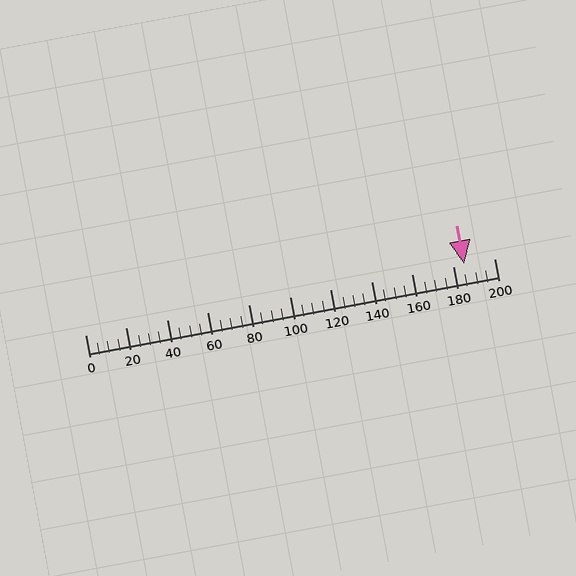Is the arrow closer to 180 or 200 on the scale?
The arrow is closer to 180.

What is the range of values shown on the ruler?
The ruler shows values from 0 to 200.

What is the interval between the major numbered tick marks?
The major tick marks are spaced 20 units apart.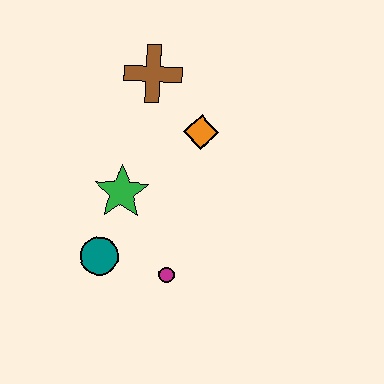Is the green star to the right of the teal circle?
Yes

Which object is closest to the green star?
The teal circle is closest to the green star.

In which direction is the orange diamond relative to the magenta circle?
The orange diamond is above the magenta circle.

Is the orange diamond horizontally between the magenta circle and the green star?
No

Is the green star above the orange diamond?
No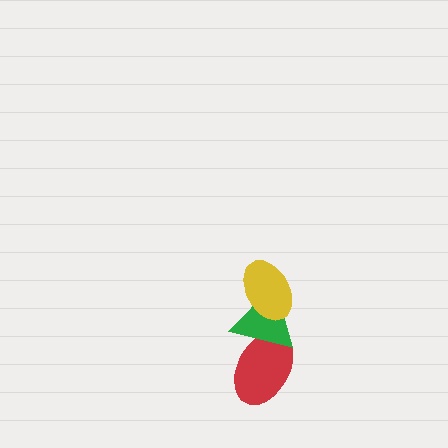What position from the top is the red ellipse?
The red ellipse is 3rd from the top.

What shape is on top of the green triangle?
The yellow ellipse is on top of the green triangle.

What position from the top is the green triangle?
The green triangle is 2nd from the top.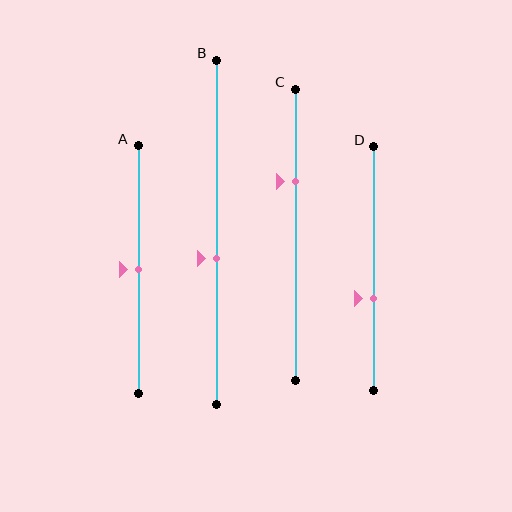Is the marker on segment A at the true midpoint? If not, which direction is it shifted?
Yes, the marker on segment A is at the true midpoint.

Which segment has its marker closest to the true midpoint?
Segment A has its marker closest to the true midpoint.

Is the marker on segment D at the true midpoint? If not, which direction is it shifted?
No, the marker on segment D is shifted downward by about 12% of the segment length.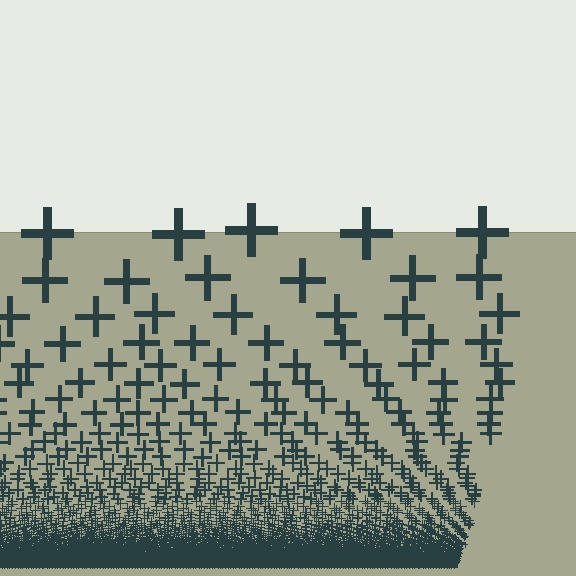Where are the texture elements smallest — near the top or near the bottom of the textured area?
Near the bottom.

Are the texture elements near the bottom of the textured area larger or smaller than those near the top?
Smaller. The gradient is inverted — elements near the bottom are smaller and denser.